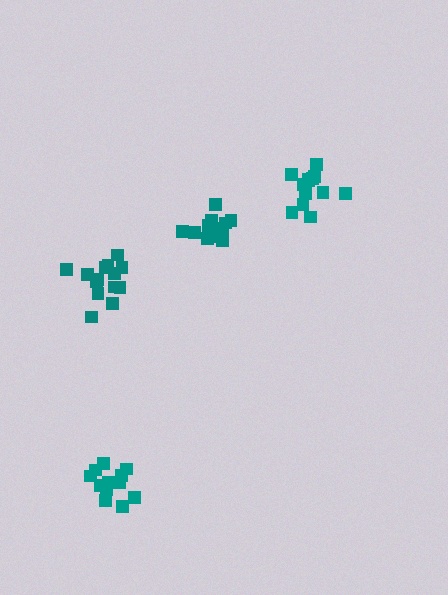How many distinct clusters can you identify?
There are 4 distinct clusters.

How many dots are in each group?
Group 1: 12 dots, Group 2: 12 dots, Group 3: 14 dots, Group 4: 14 dots (52 total).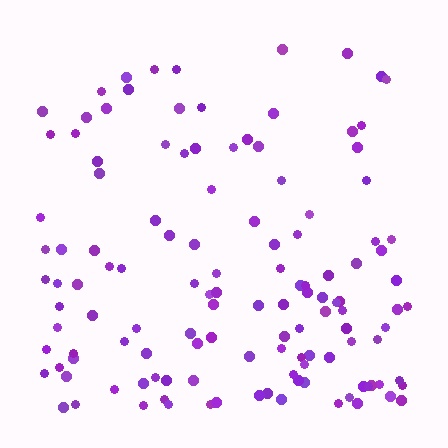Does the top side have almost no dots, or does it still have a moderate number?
Still a moderate number, just noticeably fewer than the bottom.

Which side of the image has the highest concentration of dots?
The bottom.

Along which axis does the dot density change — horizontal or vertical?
Vertical.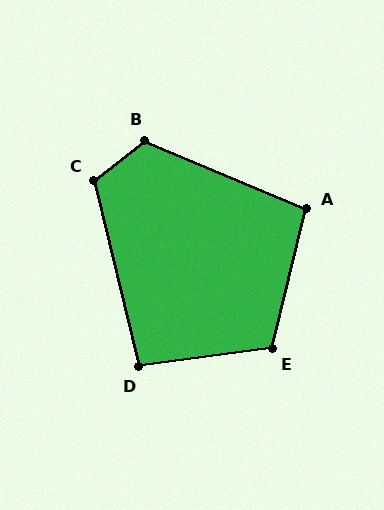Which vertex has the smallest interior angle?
D, at approximately 96 degrees.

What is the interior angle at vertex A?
Approximately 99 degrees (obtuse).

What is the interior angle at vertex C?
Approximately 114 degrees (obtuse).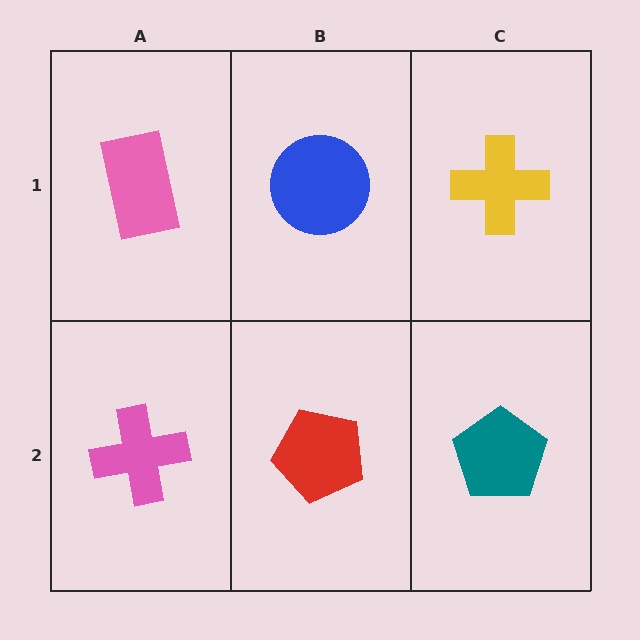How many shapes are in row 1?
3 shapes.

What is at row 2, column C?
A teal pentagon.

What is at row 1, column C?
A yellow cross.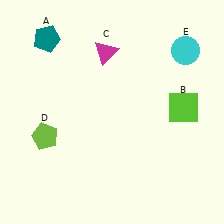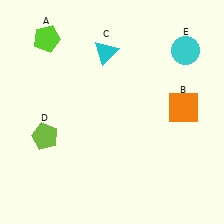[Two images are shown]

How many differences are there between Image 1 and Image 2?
There are 3 differences between the two images.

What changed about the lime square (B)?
In Image 1, B is lime. In Image 2, it changed to orange.